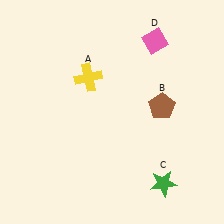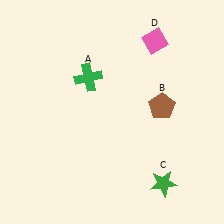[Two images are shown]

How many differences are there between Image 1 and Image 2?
There is 1 difference between the two images.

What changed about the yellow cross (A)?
In Image 1, A is yellow. In Image 2, it changed to green.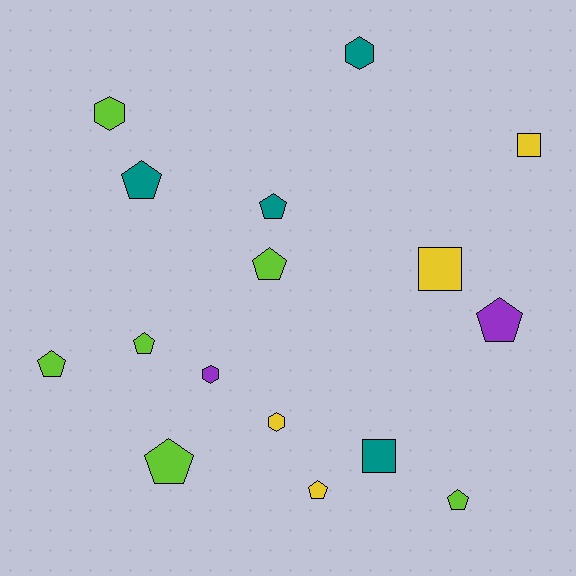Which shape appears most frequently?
Pentagon, with 9 objects.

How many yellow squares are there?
There are 2 yellow squares.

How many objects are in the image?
There are 16 objects.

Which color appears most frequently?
Lime, with 6 objects.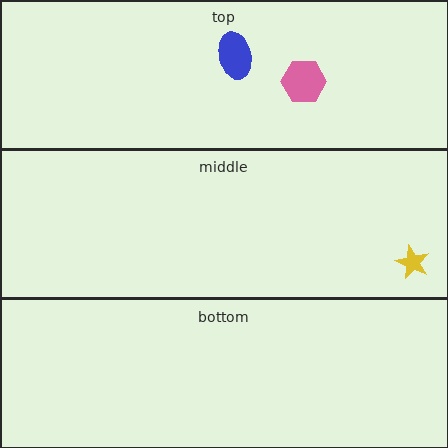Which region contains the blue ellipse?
The top region.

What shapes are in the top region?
The blue ellipse, the pink hexagon.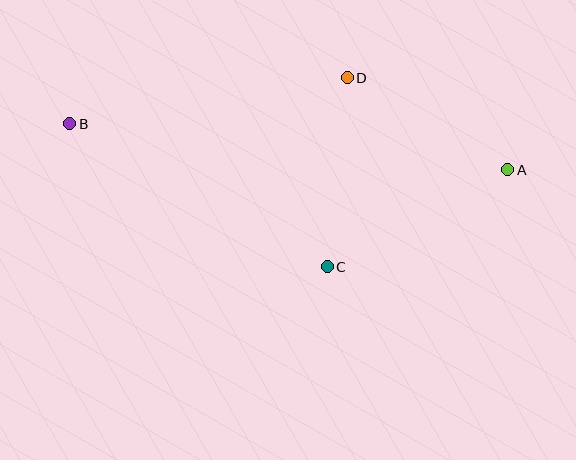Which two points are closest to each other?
Points A and D are closest to each other.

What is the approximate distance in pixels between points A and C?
The distance between A and C is approximately 205 pixels.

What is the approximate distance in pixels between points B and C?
The distance between B and C is approximately 294 pixels.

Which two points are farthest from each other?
Points A and B are farthest from each other.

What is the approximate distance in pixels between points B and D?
The distance between B and D is approximately 281 pixels.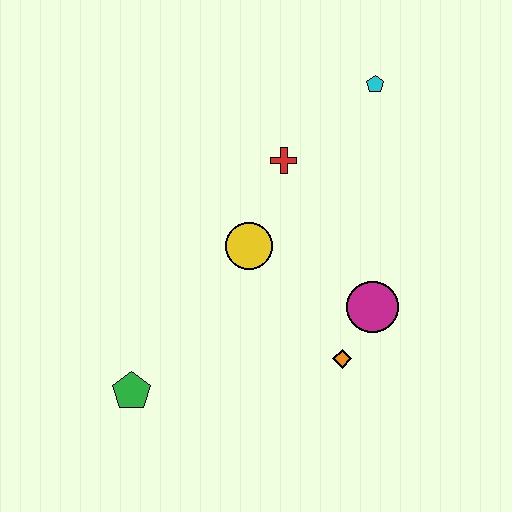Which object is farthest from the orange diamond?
The cyan pentagon is farthest from the orange diamond.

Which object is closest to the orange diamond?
The magenta circle is closest to the orange diamond.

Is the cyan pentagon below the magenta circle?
No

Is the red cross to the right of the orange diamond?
No